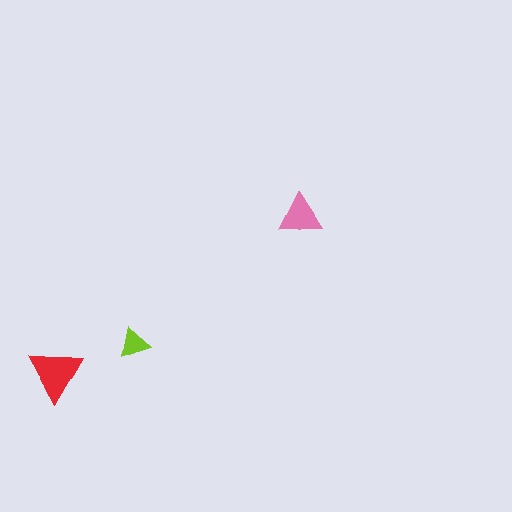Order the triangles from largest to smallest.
the red one, the pink one, the lime one.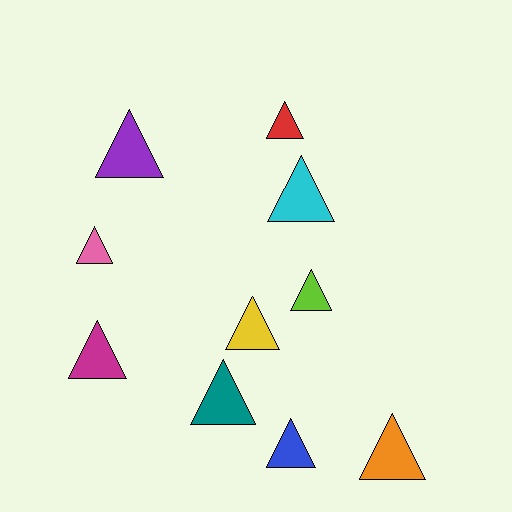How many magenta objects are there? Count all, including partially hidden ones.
There is 1 magenta object.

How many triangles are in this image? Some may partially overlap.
There are 10 triangles.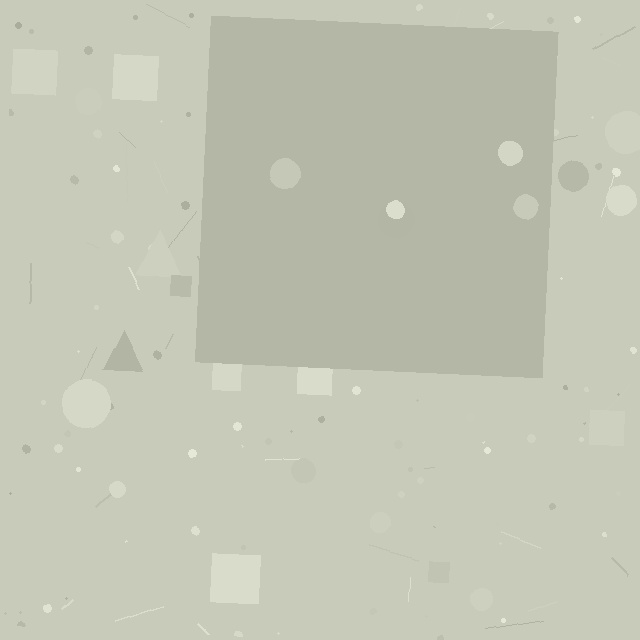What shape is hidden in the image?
A square is hidden in the image.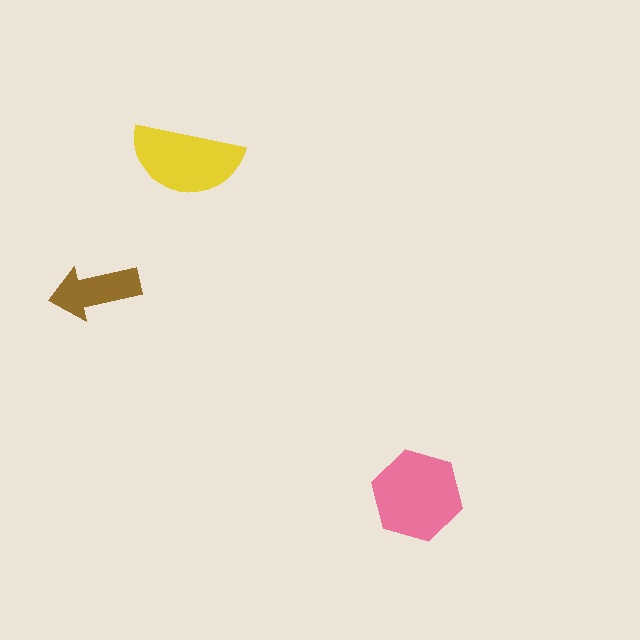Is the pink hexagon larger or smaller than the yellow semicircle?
Larger.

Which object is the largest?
The pink hexagon.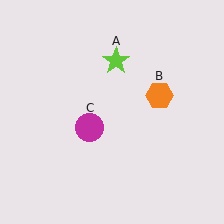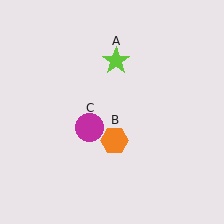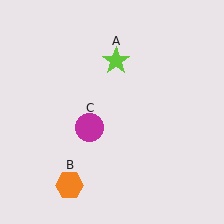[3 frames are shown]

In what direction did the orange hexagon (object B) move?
The orange hexagon (object B) moved down and to the left.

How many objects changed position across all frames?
1 object changed position: orange hexagon (object B).